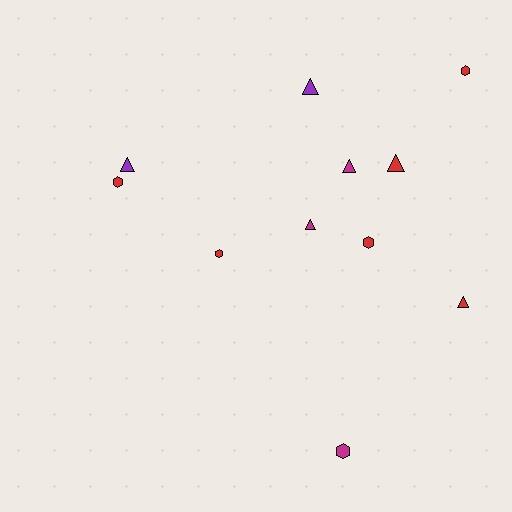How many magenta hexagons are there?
There is 1 magenta hexagon.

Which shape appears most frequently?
Triangle, with 6 objects.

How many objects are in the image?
There are 11 objects.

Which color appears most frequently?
Red, with 6 objects.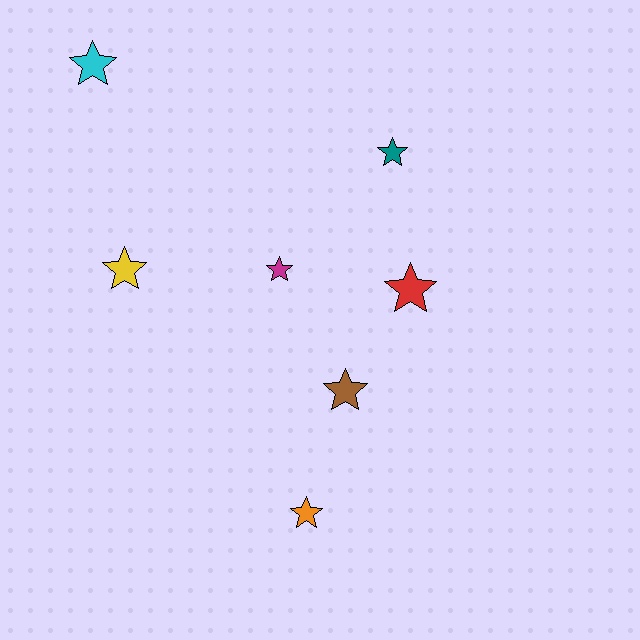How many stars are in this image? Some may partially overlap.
There are 7 stars.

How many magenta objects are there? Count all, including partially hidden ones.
There is 1 magenta object.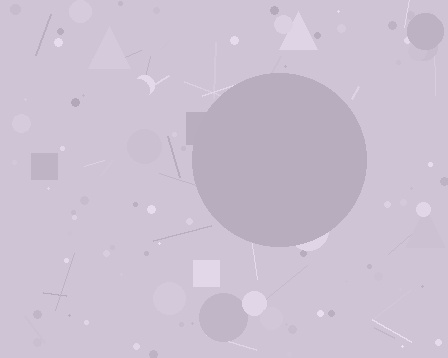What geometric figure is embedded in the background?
A circle is embedded in the background.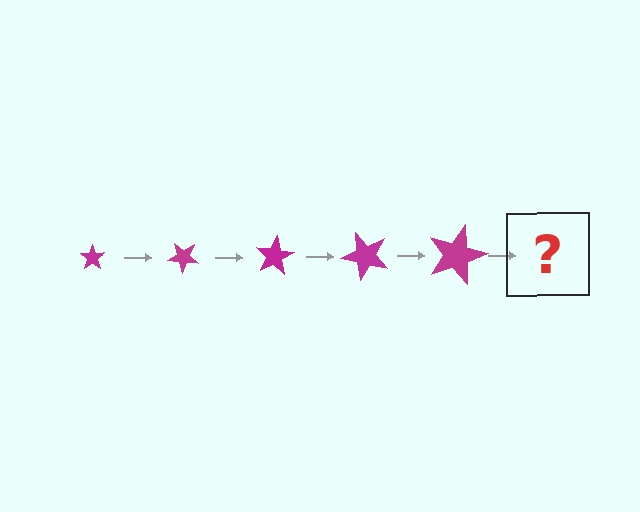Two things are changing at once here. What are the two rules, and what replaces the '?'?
The two rules are that the star grows larger each step and it rotates 40 degrees each step. The '?' should be a star, larger than the previous one and rotated 200 degrees from the start.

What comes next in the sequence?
The next element should be a star, larger than the previous one and rotated 200 degrees from the start.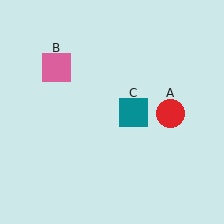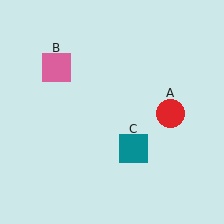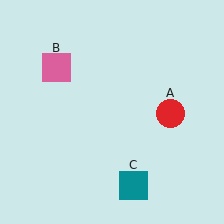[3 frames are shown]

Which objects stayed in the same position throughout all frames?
Red circle (object A) and pink square (object B) remained stationary.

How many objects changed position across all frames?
1 object changed position: teal square (object C).